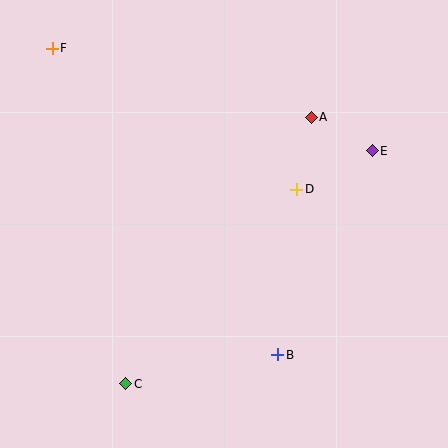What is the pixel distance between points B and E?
The distance between B and E is 225 pixels.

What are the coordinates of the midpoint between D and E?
The midpoint between D and E is at (334, 170).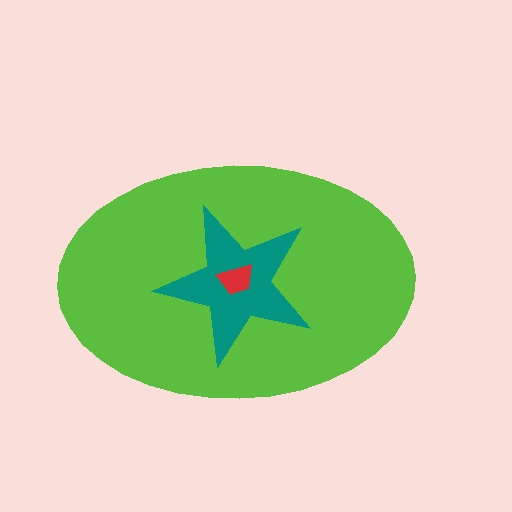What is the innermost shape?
The red trapezoid.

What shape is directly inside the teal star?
The red trapezoid.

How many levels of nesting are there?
3.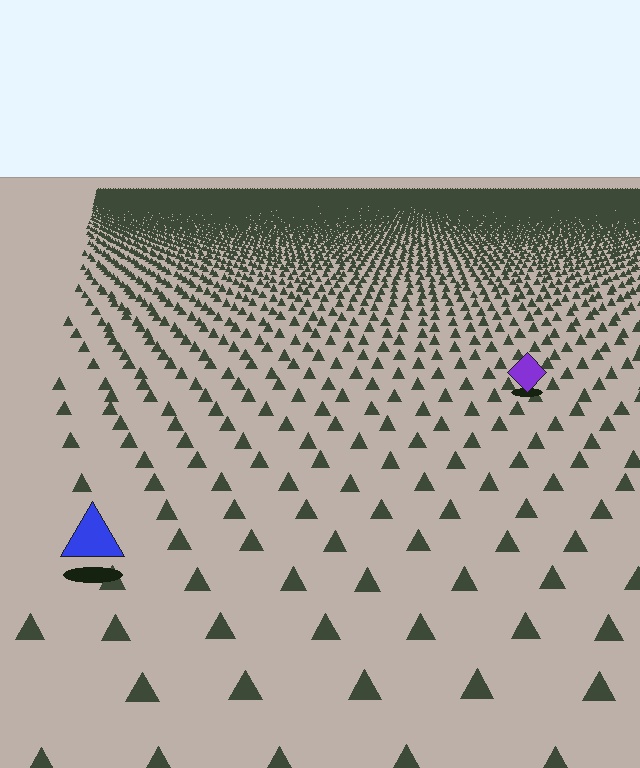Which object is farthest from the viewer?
The purple diamond is farthest from the viewer. It appears smaller and the ground texture around it is denser.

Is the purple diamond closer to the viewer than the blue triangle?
No. The blue triangle is closer — you can tell from the texture gradient: the ground texture is coarser near it.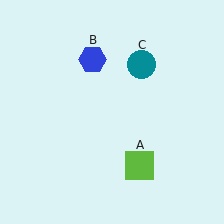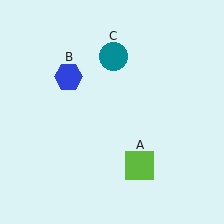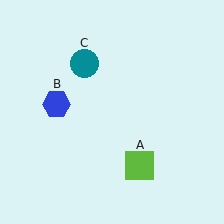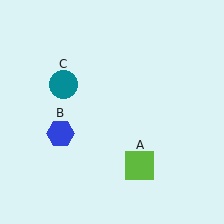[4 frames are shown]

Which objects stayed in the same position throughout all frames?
Lime square (object A) remained stationary.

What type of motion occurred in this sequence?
The blue hexagon (object B), teal circle (object C) rotated counterclockwise around the center of the scene.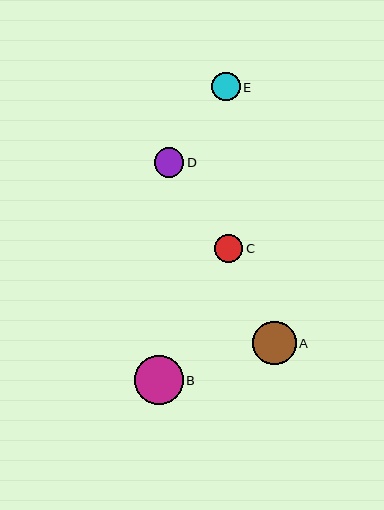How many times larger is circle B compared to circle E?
Circle B is approximately 1.7 times the size of circle E.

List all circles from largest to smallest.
From largest to smallest: B, A, D, E, C.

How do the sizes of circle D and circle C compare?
Circle D and circle C are approximately the same size.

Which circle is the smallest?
Circle C is the smallest with a size of approximately 28 pixels.